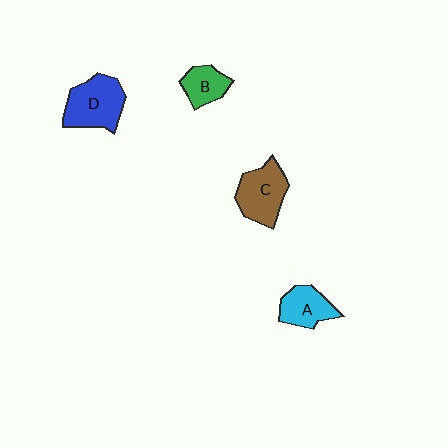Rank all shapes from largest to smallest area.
From largest to smallest: D (blue), C (brown), A (cyan), B (green).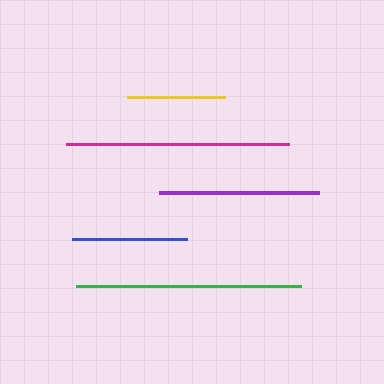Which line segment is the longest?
The green line is the longest at approximately 226 pixels.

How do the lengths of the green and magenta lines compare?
The green and magenta lines are approximately the same length.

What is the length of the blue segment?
The blue segment is approximately 115 pixels long.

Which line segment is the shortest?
The yellow line is the shortest at approximately 97 pixels.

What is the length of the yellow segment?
The yellow segment is approximately 97 pixels long.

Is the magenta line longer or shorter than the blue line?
The magenta line is longer than the blue line.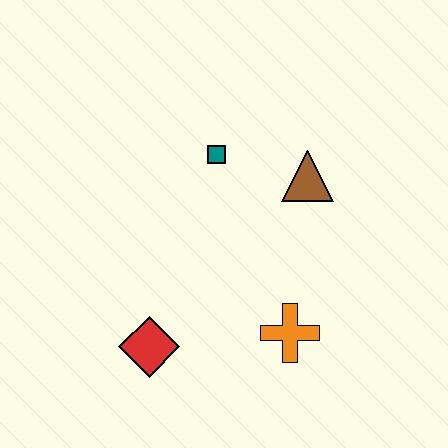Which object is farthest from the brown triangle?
The red diamond is farthest from the brown triangle.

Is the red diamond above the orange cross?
No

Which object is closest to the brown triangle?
The teal square is closest to the brown triangle.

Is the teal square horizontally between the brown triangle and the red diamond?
Yes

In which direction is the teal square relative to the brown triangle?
The teal square is to the left of the brown triangle.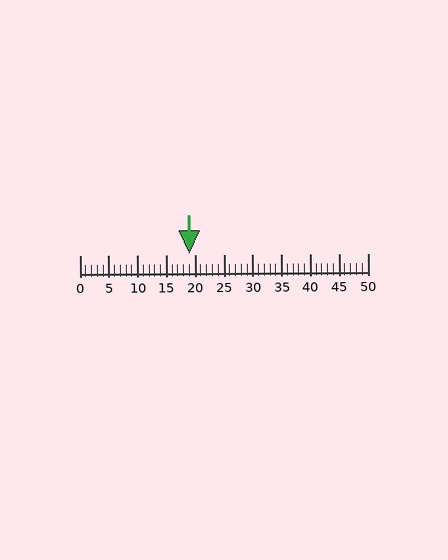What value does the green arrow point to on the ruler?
The green arrow points to approximately 19.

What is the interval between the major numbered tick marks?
The major tick marks are spaced 5 units apart.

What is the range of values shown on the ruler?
The ruler shows values from 0 to 50.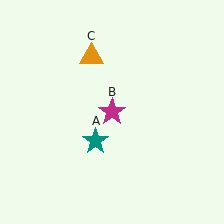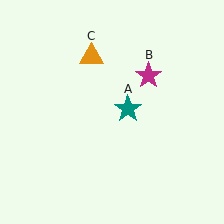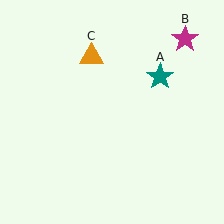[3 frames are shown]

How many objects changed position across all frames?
2 objects changed position: teal star (object A), magenta star (object B).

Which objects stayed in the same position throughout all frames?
Orange triangle (object C) remained stationary.